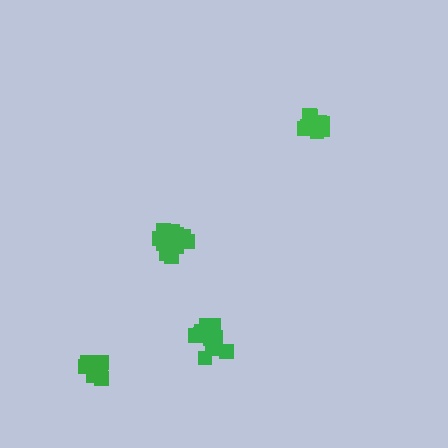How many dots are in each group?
Group 1: 15 dots, Group 2: 10 dots, Group 3: 11 dots, Group 4: 10 dots (46 total).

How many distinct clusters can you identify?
There are 4 distinct clusters.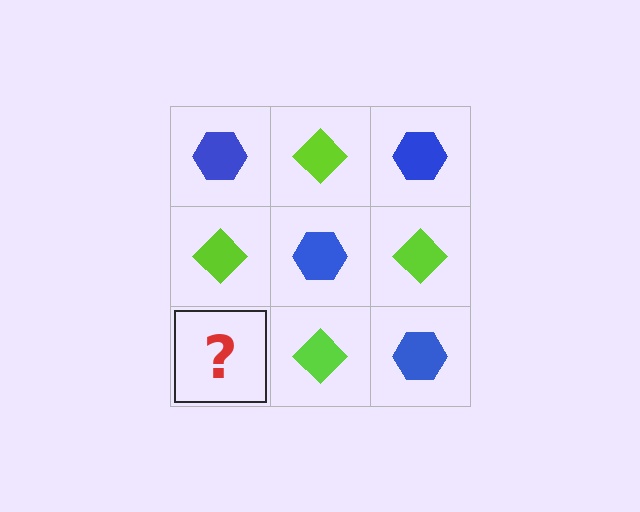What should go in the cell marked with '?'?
The missing cell should contain a blue hexagon.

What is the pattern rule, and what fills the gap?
The rule is that it alternates blue hexagon and lime diamond in a checkerboard pattern. The gap should be filled with a blue hexagon.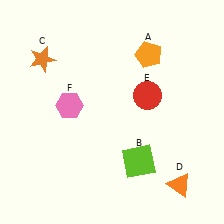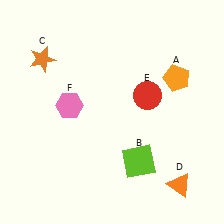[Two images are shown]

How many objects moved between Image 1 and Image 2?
1 object moved between the two images.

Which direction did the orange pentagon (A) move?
The orange pentagon (A) moved right.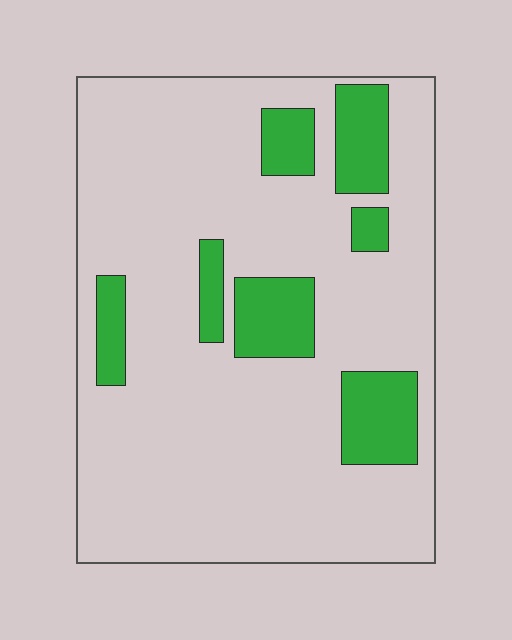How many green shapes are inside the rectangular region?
7.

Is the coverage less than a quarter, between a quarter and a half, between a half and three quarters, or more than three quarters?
Less than a quarter.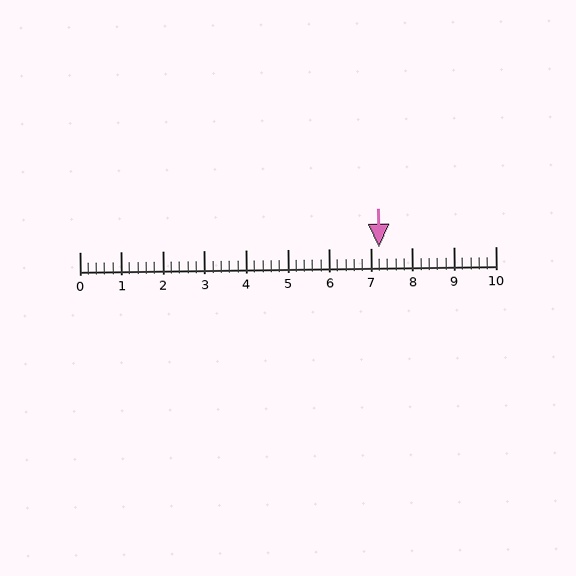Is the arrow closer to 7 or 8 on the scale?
The arrow is closer to 7.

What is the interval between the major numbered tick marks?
The major tick marks are spaced 1 units apart.